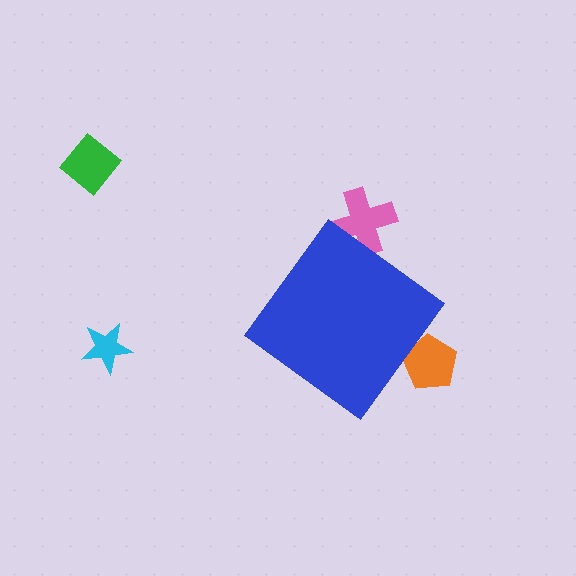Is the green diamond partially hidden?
No, the green diamond is fully visible.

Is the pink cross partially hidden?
Yes, the pink cross is partially hidden behind the blue diamond.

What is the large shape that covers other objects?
A blue diamond.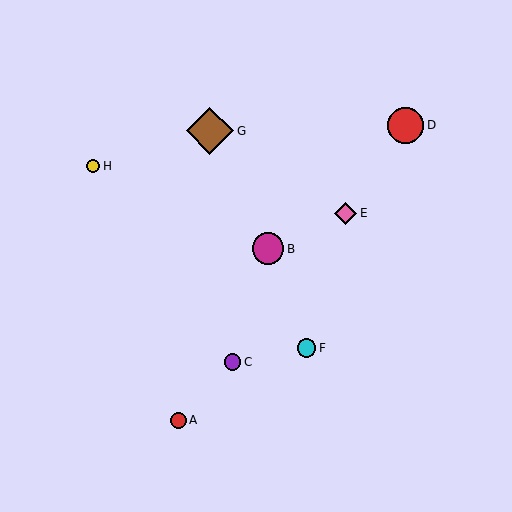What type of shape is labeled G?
Shape G is a brown diamond.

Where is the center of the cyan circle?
The center of the cyan circle is at (307, 348).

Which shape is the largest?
The brown diamond (labeled G) is the largest.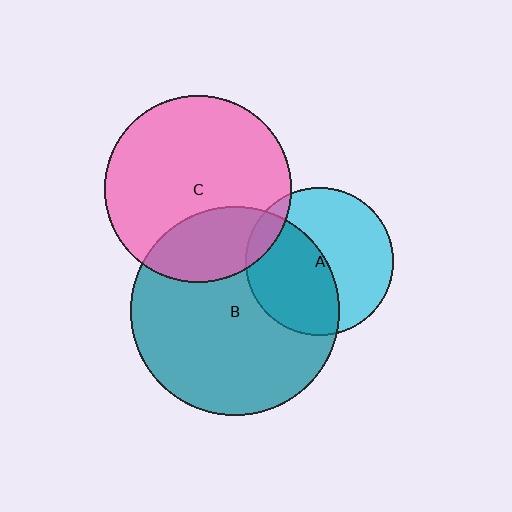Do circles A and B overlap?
Yes.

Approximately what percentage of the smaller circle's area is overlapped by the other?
Approximately 45%.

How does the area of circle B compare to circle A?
Approximately 2.0 times.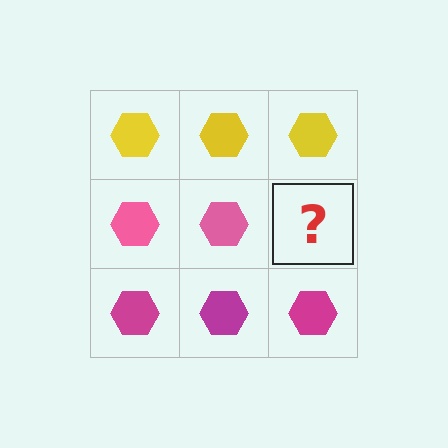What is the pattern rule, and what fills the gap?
The rule is that each row has a consistent color. The gap should be filled with a pink hexagon.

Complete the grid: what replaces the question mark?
The question mark should be replaced with a pink hexagon.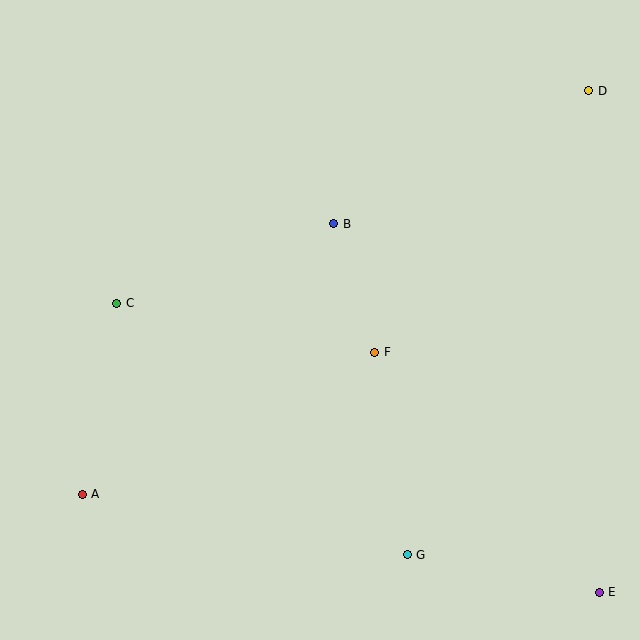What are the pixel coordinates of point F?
Point F is at (375, 352).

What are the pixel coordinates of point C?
Point C is at (117, 303).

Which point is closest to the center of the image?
Point F at (375, 352) is closest to the center.